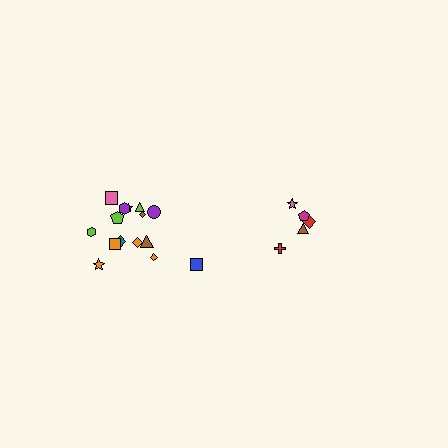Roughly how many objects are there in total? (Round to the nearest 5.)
Roughly 20 objects in total.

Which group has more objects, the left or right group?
The left group.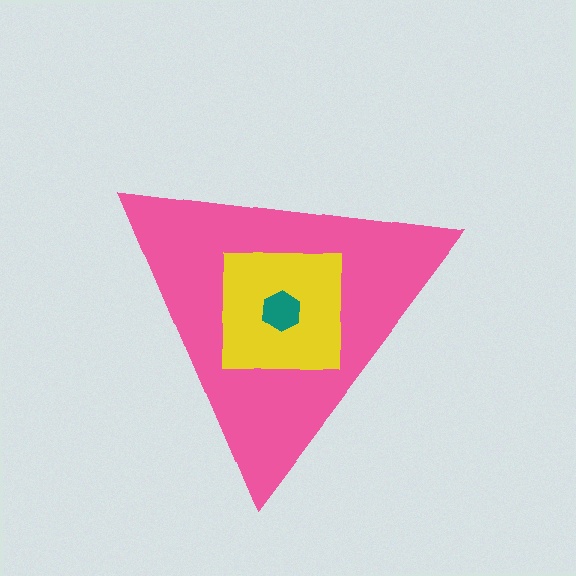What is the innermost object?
The teal hexagon.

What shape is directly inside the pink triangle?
The yellow square.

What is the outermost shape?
The pink triangle.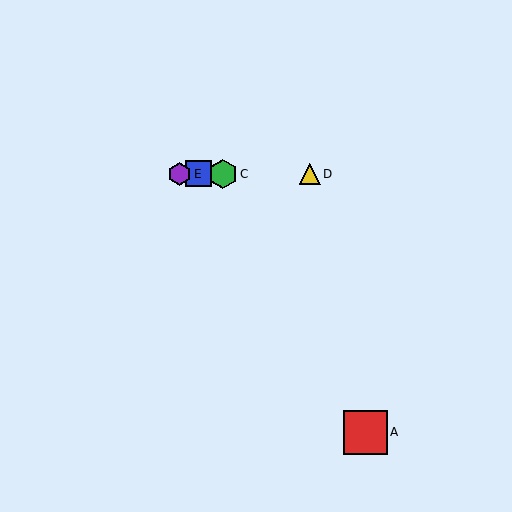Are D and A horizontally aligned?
No, D is at y≈174 and A is at y≈432.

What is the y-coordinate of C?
Object C is at y≈174.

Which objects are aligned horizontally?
Objects B, C, D, E are aligned horizontally.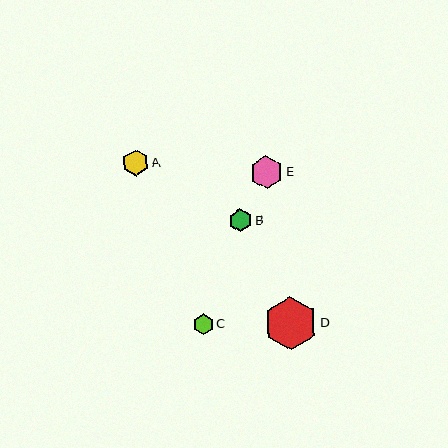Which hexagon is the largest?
Hexagon D is the largest with a size of approximately 53 pixels.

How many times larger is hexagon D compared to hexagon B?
Hexagon D is approximately 2.3 times the size of hexagon B.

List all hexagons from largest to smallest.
From largest to smallest: D, E, A, B, C.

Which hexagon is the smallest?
Hexagon C is the smallest with a size of approximately 21 pixels.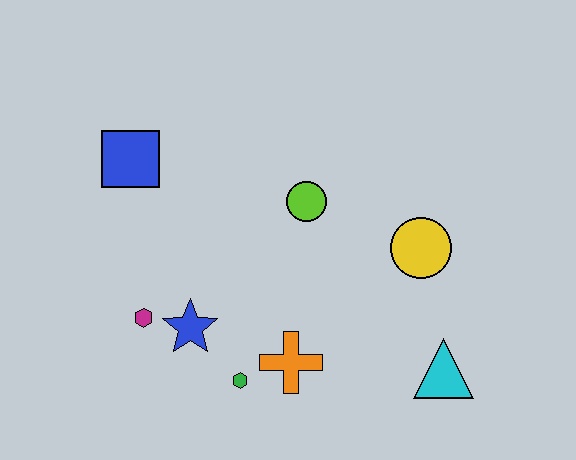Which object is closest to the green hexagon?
The orange cross is closest to the green hexagon.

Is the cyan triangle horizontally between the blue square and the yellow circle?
No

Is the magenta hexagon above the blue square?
No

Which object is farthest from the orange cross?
The blue square is farthest from the orange cross.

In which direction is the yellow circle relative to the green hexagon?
The yellow circle is to the right of the green hexagon.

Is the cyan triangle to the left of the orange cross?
No